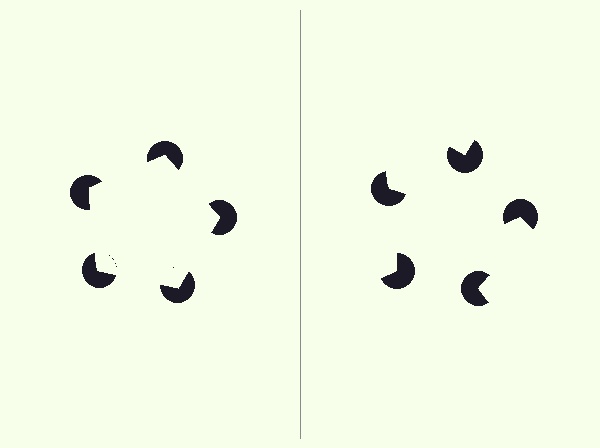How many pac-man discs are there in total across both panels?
10 — 5 on each side.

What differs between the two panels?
The pac-man discs are positioned identically on both sides; only the wedge orientations differ. On the left they align to a pentagon; on the right they are misaligned.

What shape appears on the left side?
An illusory pentagon.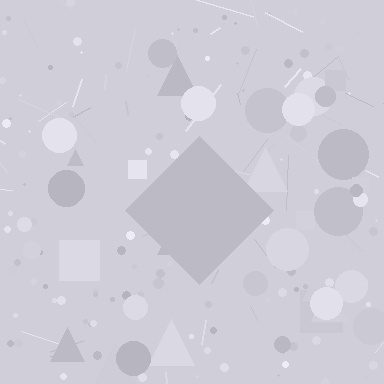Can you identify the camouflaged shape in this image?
The camouflaged shape is a diamond.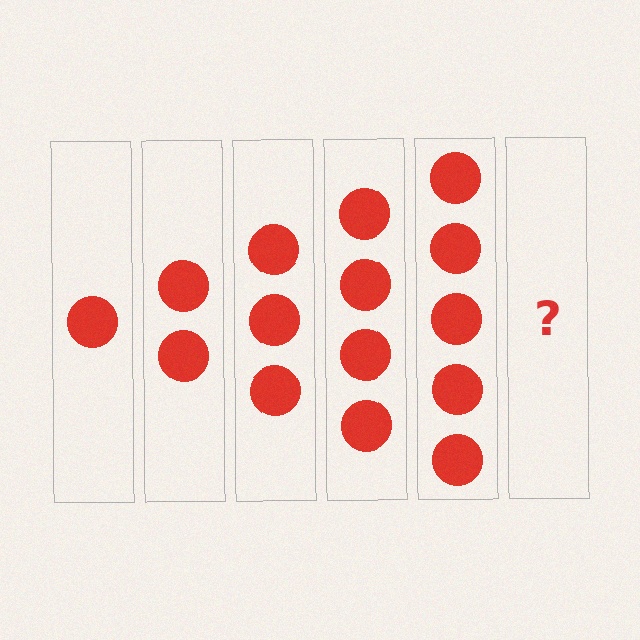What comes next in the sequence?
The next element should be 6 circles.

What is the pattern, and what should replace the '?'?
The pattern is that each step adds one more circle. The '?' should be 6 circles.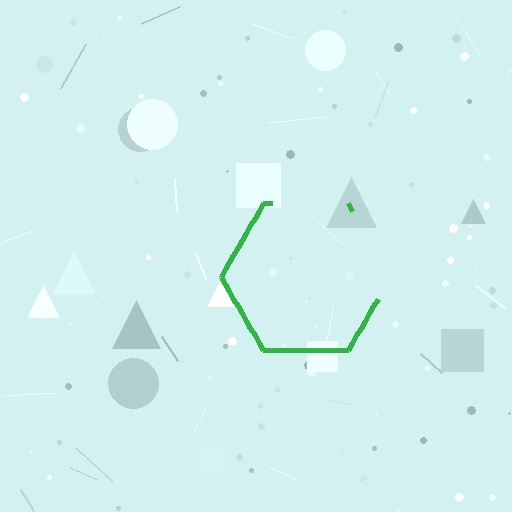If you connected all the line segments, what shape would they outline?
They would outline a hexagon.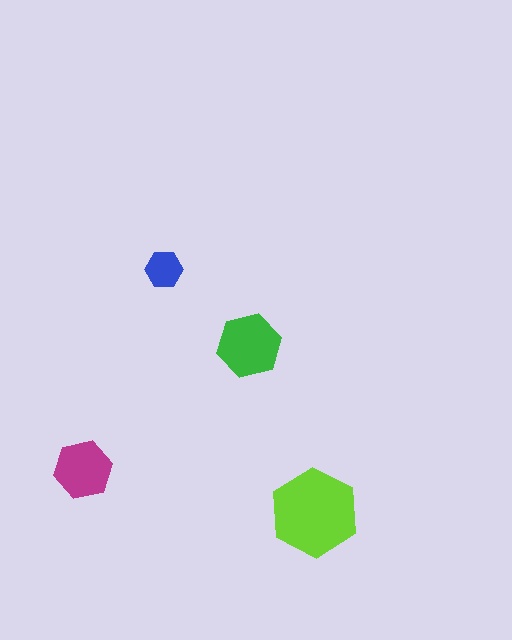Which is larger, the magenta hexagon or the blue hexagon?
The magenta one.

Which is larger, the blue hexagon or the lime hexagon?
The lime one.